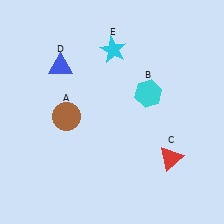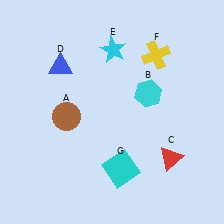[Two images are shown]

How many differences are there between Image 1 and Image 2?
There are 2 differences between the two images.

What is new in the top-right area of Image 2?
A yellow cross (F) was added in the top-right area of Image 2.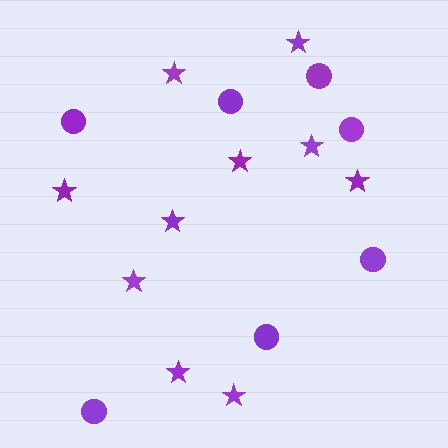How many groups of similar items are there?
There are 2 groups: one group of stars (10) and one group of circles (7).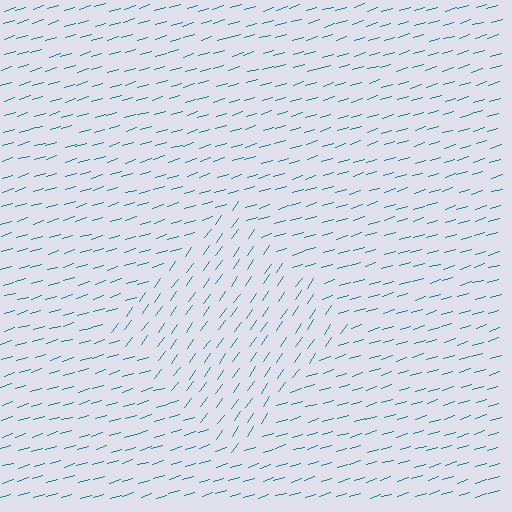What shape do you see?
I see a diamond.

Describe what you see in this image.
The image is filled with small teal line segments. A diamond region in the image has lines oriented differently from the surrounding lines, creating a visible texture boundary.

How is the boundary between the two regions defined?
The boundary is defined purely by a change in line orientation (approximately 37 degrees difference). All lines are the same color and thickness.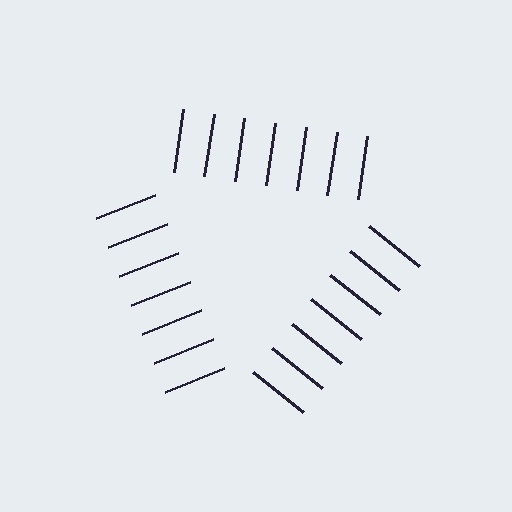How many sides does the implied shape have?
3 sides — the line-ends trace a triangle.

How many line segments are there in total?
21 — 7 along each of the 3 edges.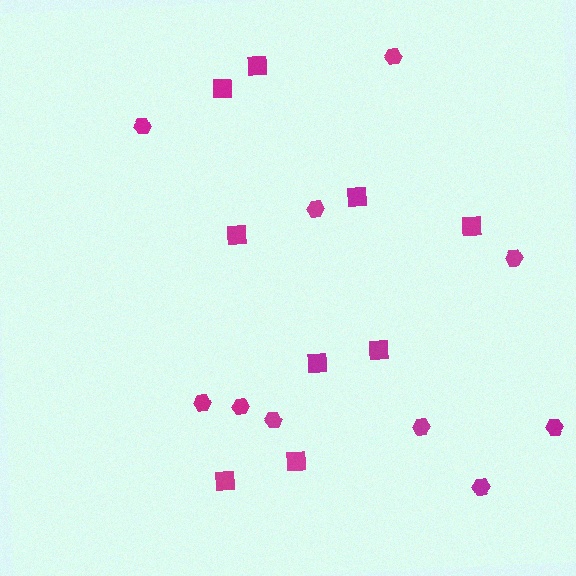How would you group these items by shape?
There are 2 groups: one group of squares (9) and one group of hexagons (10).